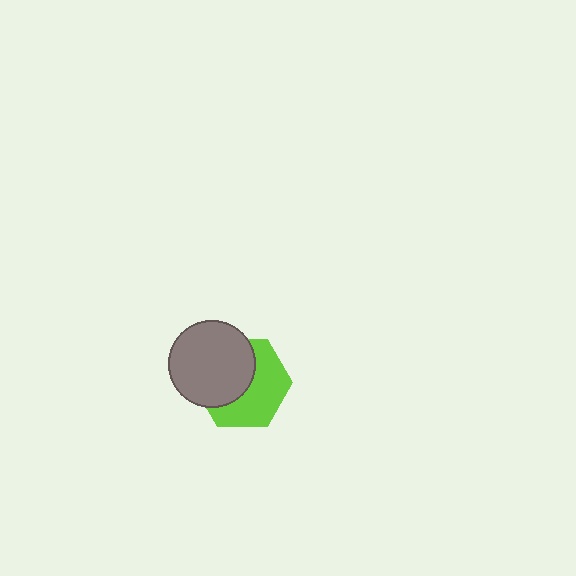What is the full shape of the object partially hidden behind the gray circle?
The partially hidden object is a lime hexagon.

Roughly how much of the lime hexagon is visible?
About half of it is visible (roughly 52%).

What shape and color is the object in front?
The object in front is a gray circle.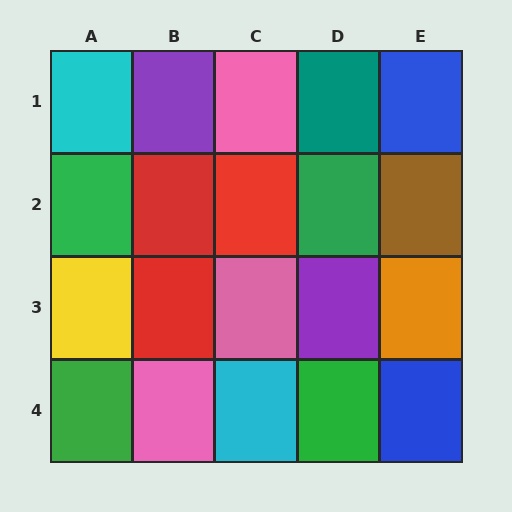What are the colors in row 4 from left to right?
Green, pink, cyan, green, blue.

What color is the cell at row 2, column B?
Red.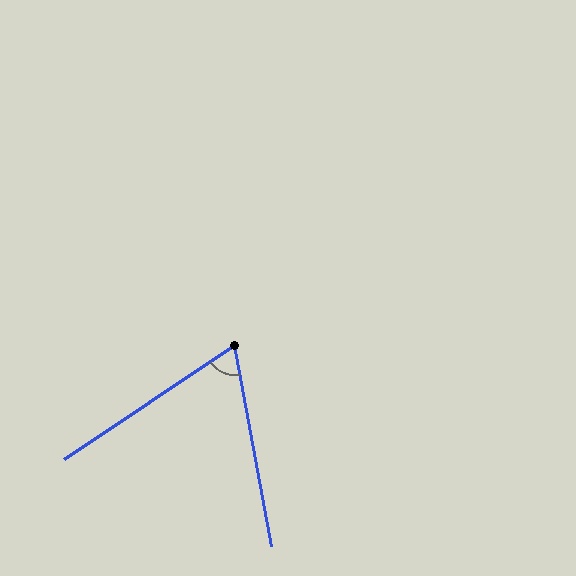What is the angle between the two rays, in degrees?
Approximately 67 degrees.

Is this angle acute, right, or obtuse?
It is acute.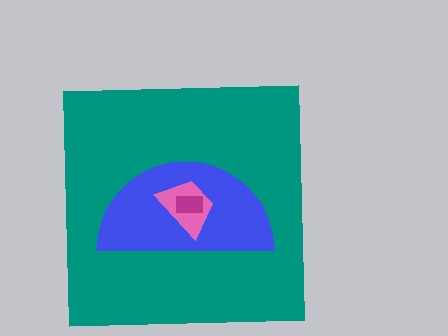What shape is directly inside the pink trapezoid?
The magenta rectangle.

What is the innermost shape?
The magenta rectangle.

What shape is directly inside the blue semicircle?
The pink trapezoid.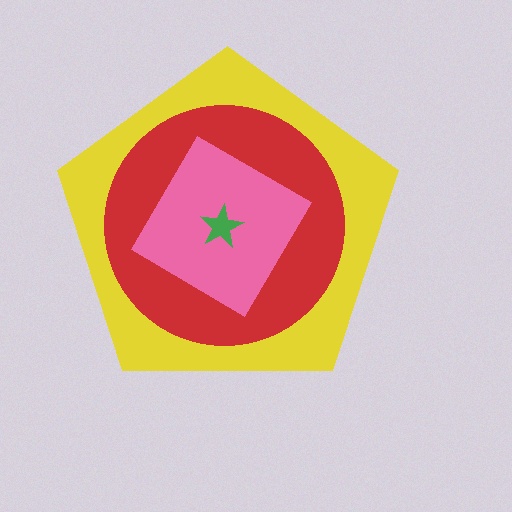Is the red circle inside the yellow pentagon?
Yes.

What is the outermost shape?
The yellow pentagon.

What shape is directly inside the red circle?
The pink diamond.